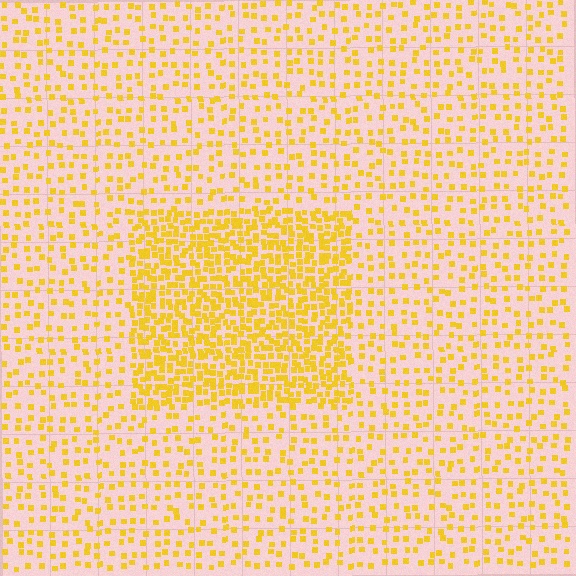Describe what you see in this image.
The image contains small yellow elements arranged at two different densities. A rectangle-shaped region is visible where the elements are more densely packed than the surrounding area.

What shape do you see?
I see a rectangle.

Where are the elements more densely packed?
The elements are more densely packed inside the rectangle boundary.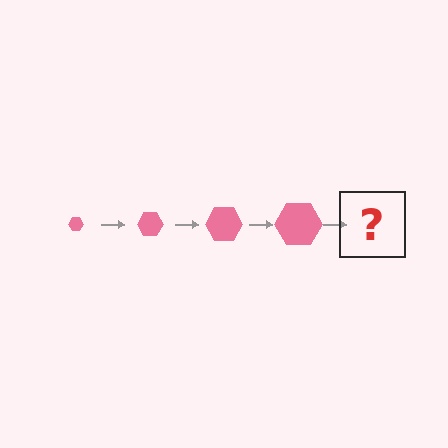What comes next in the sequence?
The next element should be a pink hexagon, larger than the previous one.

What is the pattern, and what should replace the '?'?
The pattern is that the hexagon gets progressively larger each step. The '?' should be a pink hexagon, larger than the previous one.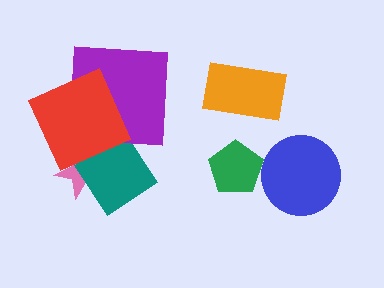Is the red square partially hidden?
No, no other shape covers it.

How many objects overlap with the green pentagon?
0 objects overlap with the green pentagon.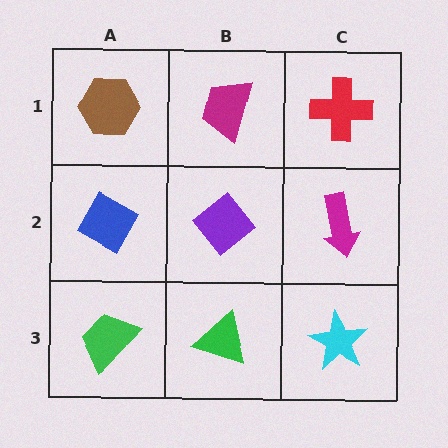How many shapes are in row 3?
3 shapes.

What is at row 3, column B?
A green triangle.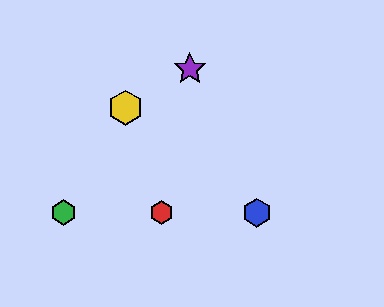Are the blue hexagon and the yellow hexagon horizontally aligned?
No, the blue hexagon is at y≈213 and the yellow hexagon is at y≈108.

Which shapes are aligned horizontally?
The red hexagon, the blue hexagon, the green hexagon are aligned horizontally.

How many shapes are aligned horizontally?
3 shapes (the red hexagon, the blue hexagon, the green hexagon) are aligned horizontally.